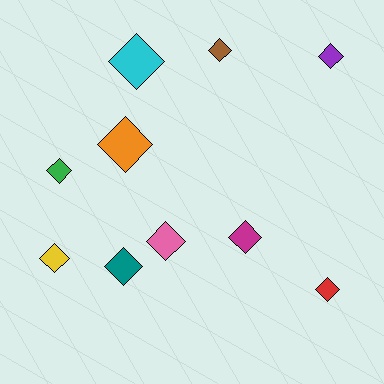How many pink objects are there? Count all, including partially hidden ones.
There is 1 pink object.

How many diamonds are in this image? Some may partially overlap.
There are 10 diamonds.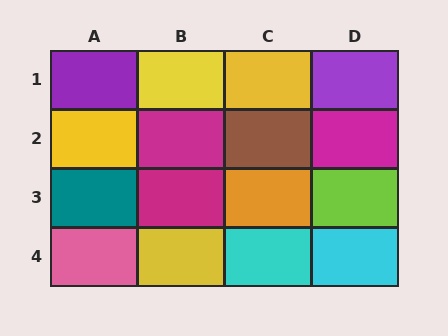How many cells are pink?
1 cell is pink.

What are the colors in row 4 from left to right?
Pink, yellow, cyan, cyan.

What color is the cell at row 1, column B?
Yellow.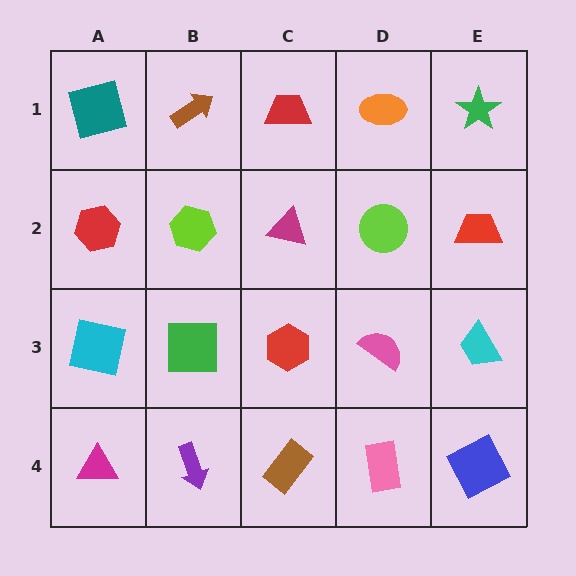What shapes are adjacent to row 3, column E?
A red trapezoid (row 2, column E), a blue square (row 4, column E), a pink semicircle (row 3, column D).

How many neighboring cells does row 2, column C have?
4.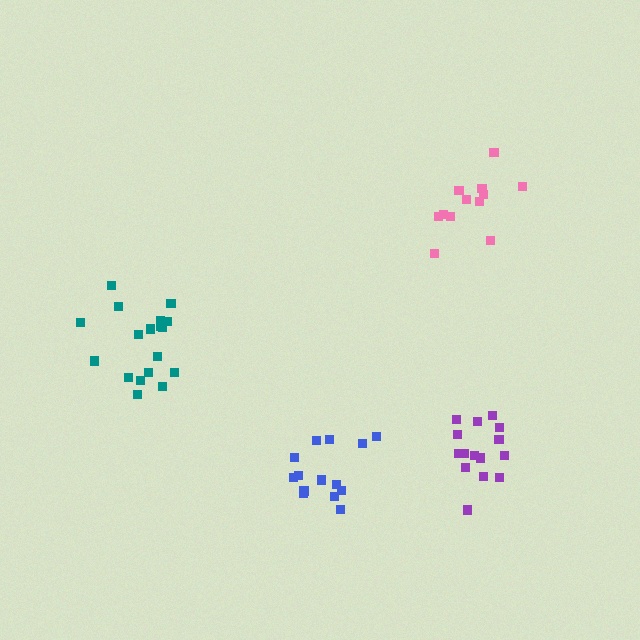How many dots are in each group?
Group 1: 15 dots, Group 2: 12 dots, Group 3: 14 dots, Group 4: 18 dots (59 total).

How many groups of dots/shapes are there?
There are 4 groups.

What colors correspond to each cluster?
The clusters are colored: purple, pink, blue, teal.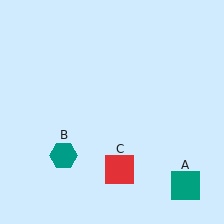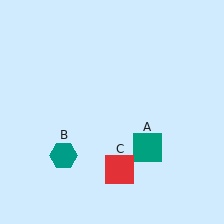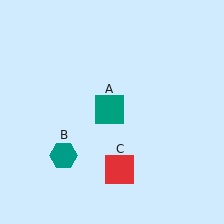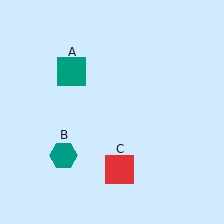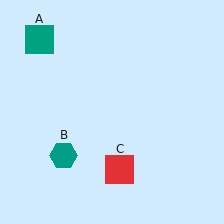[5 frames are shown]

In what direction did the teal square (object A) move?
The teal square (object A) moved up and to the left.